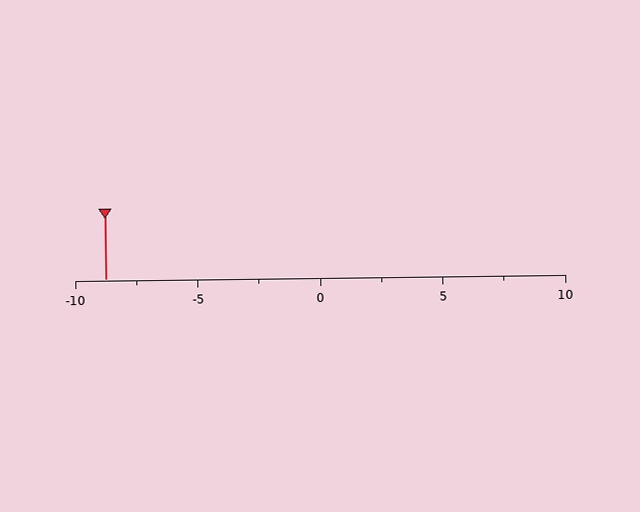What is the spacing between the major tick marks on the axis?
The major ticks are spaced 5 apart.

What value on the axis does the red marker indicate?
The marker indicates approximately -8.8.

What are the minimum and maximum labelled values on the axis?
The axis runs from -10 to 10.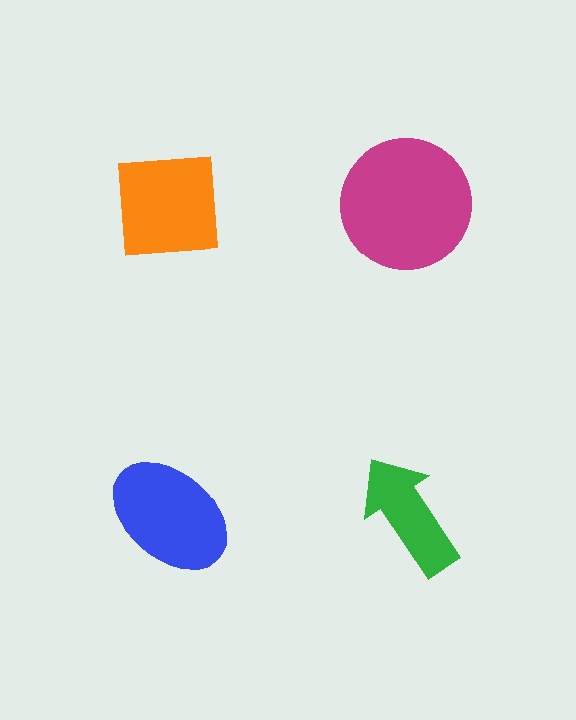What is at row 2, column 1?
A blue ellipse.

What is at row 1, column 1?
An orange square.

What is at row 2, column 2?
A green arrow.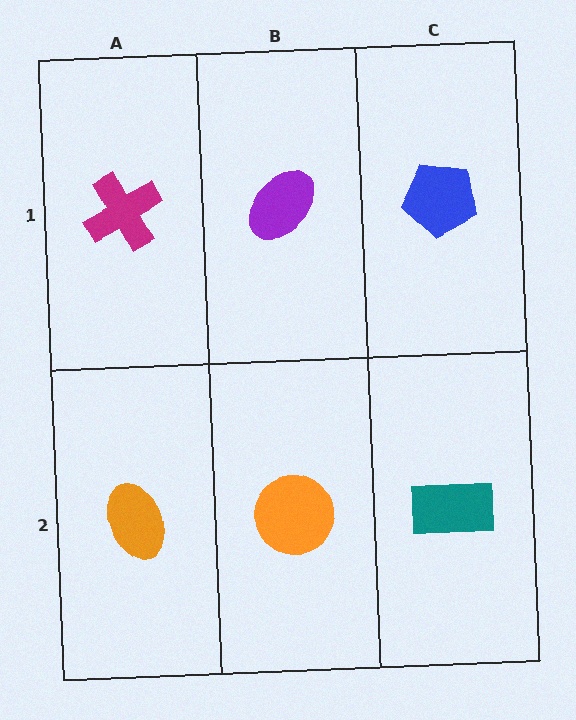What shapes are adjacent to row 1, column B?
An orange circle (row 2, column B), a magenta cross (row 1, column A), a blue pentagon (row 1, column C).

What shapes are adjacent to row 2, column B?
A purple ellipse (row 1, column B), an orange ellipse (row 2, column A), a teal rectangle (row 2, column C).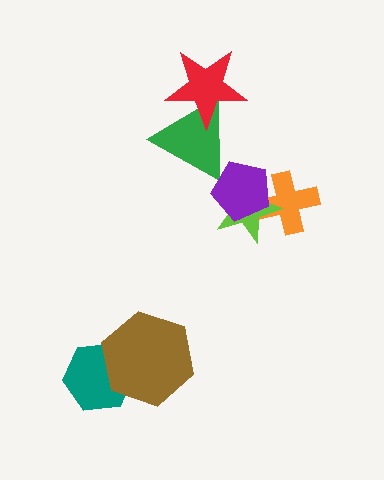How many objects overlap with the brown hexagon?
1 object overlaps with the brown hexagon.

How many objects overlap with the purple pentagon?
3 objects overlap with the purple pentagon.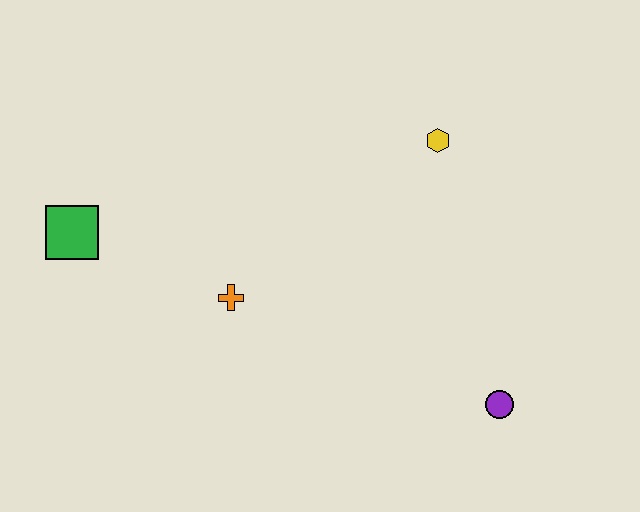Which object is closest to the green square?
The orange cross is closest to the green square.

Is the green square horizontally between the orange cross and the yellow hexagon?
No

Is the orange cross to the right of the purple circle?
No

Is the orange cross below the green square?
Yes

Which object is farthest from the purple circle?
The green square is farthest from the purple circle.